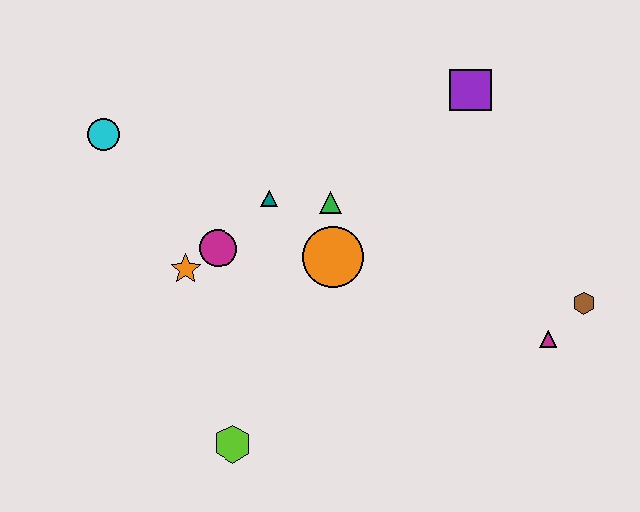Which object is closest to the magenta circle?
The orange star is closest to the magenta circle.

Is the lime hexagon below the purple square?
Yes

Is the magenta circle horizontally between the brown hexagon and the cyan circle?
Yes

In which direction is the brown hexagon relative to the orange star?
The brown hexagon is to the right of the orange star.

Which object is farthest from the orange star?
The brown hexagon is farthest from the orange star.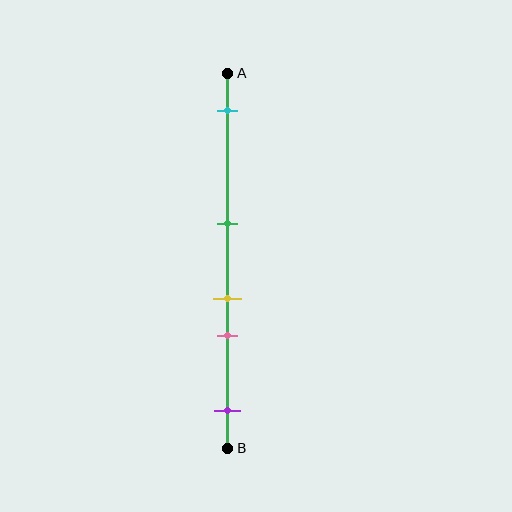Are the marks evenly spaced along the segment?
No, the marks are not evenly spaced.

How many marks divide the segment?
There are 5 marks dividing the segment.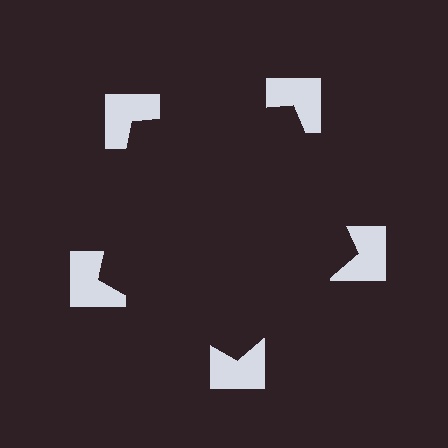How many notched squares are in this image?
There are 5 — one at each vertex of the illusory pentagon.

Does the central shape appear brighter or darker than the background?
It typically appears slightly darker than the background, even though no actual brightness change is drawn.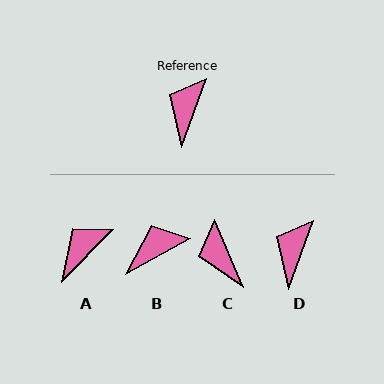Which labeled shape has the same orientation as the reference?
D.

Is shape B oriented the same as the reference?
No, it is off by about 41 degrees.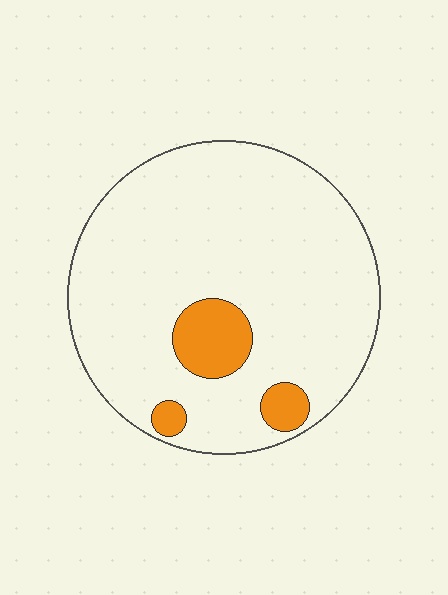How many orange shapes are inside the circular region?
3.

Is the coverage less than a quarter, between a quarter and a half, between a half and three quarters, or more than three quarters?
Less than a quarter.